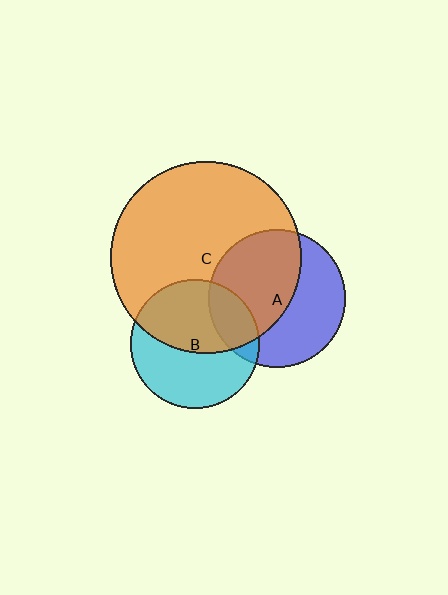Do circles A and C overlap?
Yes.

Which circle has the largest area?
Circle C (orange).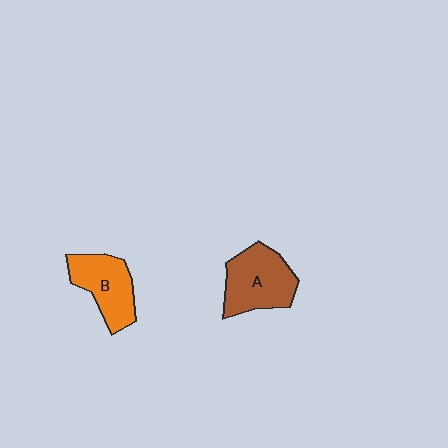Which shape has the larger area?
Shape A (brown).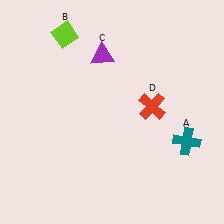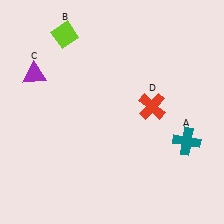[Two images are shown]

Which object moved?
The purple triangle (C) moved left.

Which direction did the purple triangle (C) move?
The purple triangle (C) moved left.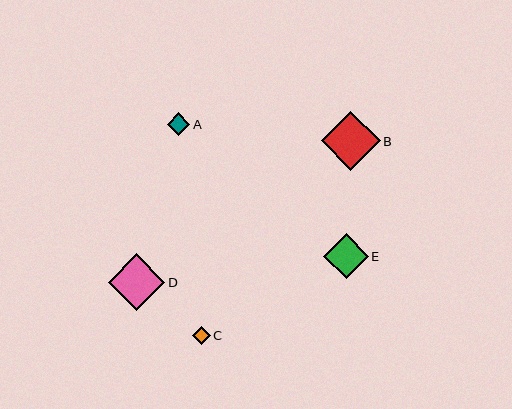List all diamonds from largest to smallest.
From largest to smallest: B, D, E, A, C.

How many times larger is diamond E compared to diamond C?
Diamond E is approximately 2.5 times the size of diamond C.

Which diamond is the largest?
Diamond B is the largest with a size of approximately 59 pixels.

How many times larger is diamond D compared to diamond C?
Diamond D is approximately 3.1 times the size of diamond C.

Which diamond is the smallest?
Diamond C is the smallest with a size of approximately 18 pixels.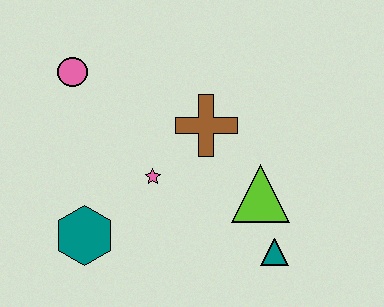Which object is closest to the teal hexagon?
The pink star is closest to the teal hexagon.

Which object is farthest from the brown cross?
The teal hexagon is farthest from the brown cross.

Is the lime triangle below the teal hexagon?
No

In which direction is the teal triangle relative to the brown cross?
The teal triangle is below the brown cross.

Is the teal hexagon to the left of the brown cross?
Yes